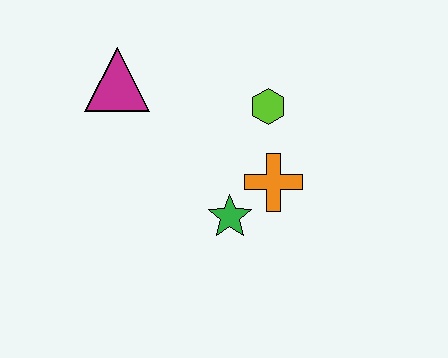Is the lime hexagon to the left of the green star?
No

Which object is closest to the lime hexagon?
The orange cross is closest to the lime hexagon.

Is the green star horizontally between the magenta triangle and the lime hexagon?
Yes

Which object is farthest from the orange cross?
The magenta triangle is farthest from the orange cross.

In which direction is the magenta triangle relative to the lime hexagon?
The magenta triangle is to the left of the lime hexagon.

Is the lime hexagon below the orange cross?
No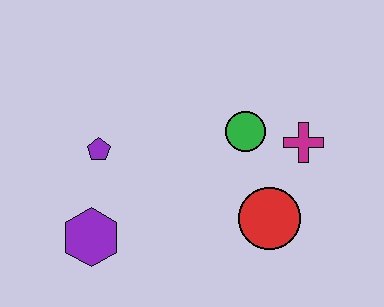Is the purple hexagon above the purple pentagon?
No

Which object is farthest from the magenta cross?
The purple hexagon is farthest from the magenta cross.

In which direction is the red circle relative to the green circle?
The red circle is below the green circle.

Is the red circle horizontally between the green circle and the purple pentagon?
No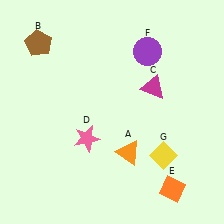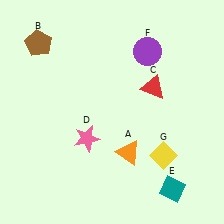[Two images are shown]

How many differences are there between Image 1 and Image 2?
There are 2 differences between the two images.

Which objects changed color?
C changed from magenta to red. E changed from orange to teal.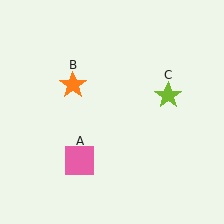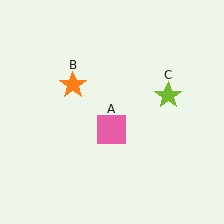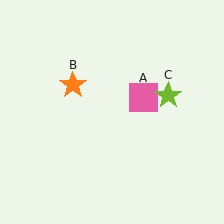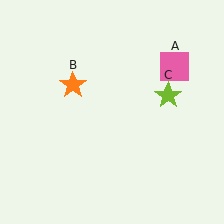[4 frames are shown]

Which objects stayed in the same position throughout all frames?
Orange star (object B) and lime star (object C) remained stationary.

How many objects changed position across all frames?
1 object changed position: pink square (object A).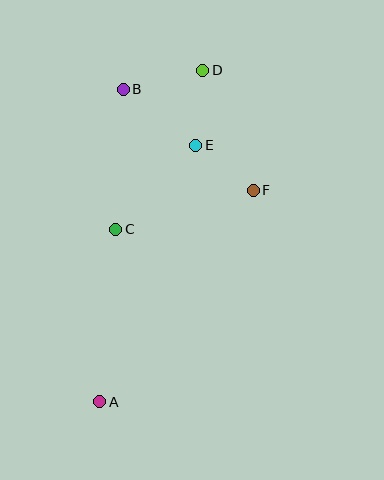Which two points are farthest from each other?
Points A and D are farthest from each other.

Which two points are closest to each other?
Points E and F are closest to each other.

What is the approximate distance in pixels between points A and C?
The distance between A and C is approximately 173 pixels.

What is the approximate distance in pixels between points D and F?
The distance between D and F is approximately 130 pixels.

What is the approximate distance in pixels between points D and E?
The distance between D and E is approximately 75 pixels.